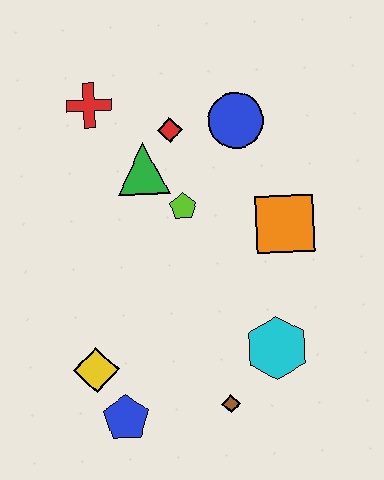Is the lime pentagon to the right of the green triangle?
Yes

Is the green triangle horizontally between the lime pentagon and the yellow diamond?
Yes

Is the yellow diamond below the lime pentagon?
Yes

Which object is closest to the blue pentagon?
The yellow diamond is closest to the blue pentagon.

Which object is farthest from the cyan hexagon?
The red cross is farthest from the cyan hexagon.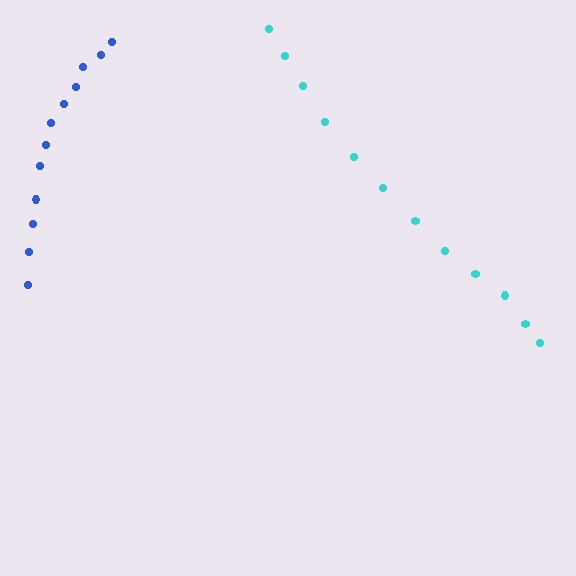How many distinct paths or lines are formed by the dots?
There are 2 distinct paths.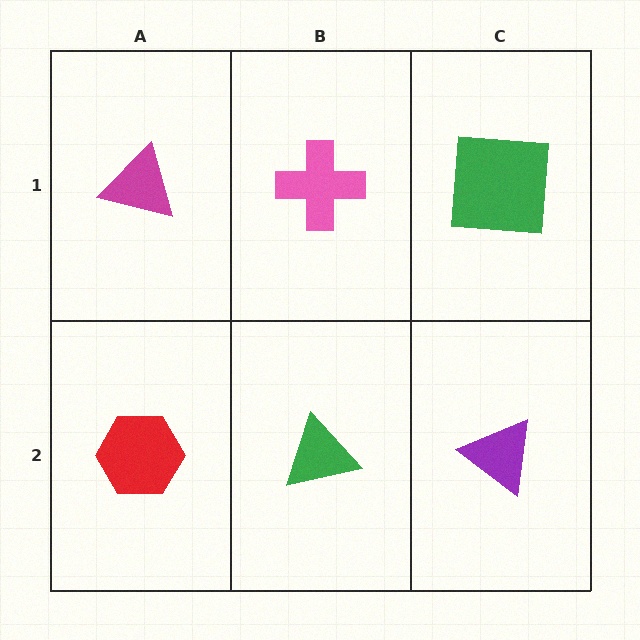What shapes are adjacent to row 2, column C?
A green square (row 1, column C), a green triangle (row 2, column B).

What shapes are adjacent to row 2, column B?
A pink cross (row 1, column B), a red hexagon (row 2, column A), a purple triangle (row 2, column C).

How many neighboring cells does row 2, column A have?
2.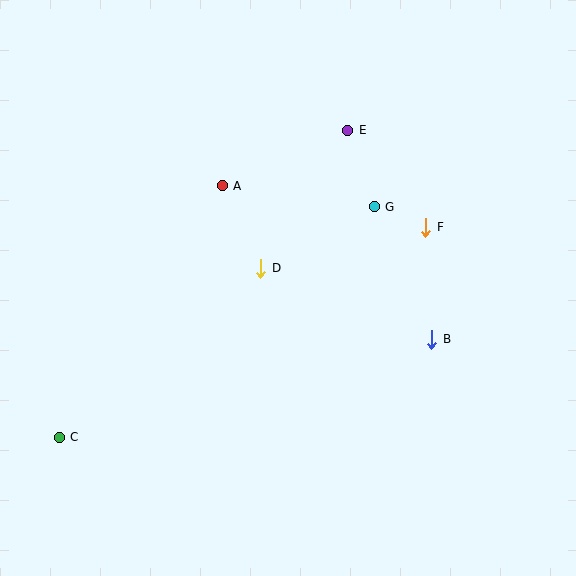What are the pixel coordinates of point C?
Point C is at (59, 437).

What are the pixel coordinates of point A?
Point A is at (222, 186).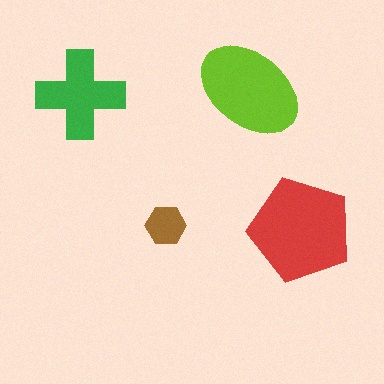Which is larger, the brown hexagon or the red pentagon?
The red pentagon.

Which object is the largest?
The red pentagon.